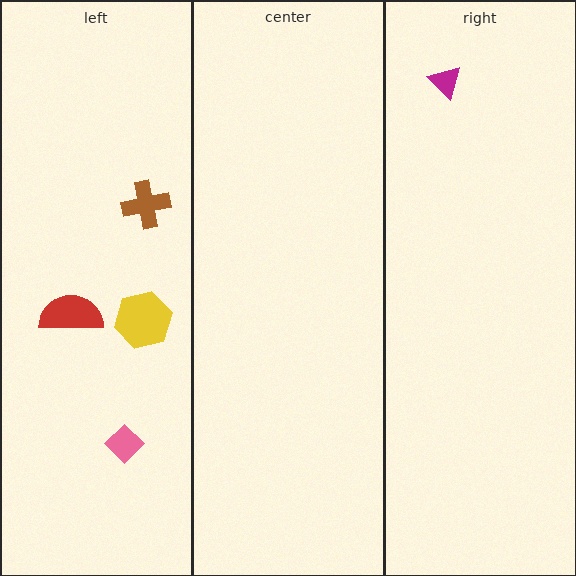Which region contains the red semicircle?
The left region.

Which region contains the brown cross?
The left region.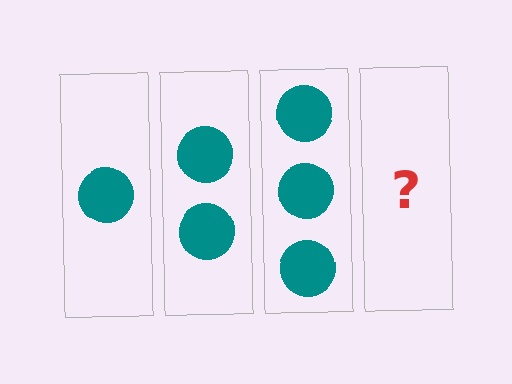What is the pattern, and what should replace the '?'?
The pattern is that each step adds one more circle. The '?' should be 4 circles.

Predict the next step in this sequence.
The next step is 4 circles.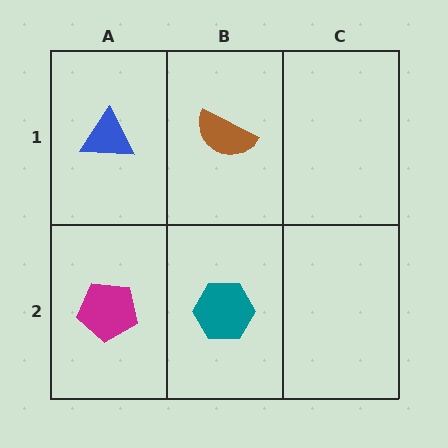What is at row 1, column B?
A brown semicircle.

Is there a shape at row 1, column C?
No, that cell is empty.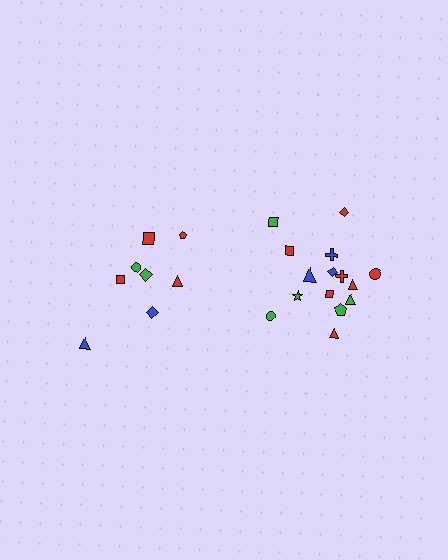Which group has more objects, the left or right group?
The right group.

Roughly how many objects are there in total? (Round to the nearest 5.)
Roughly 25 objects in total.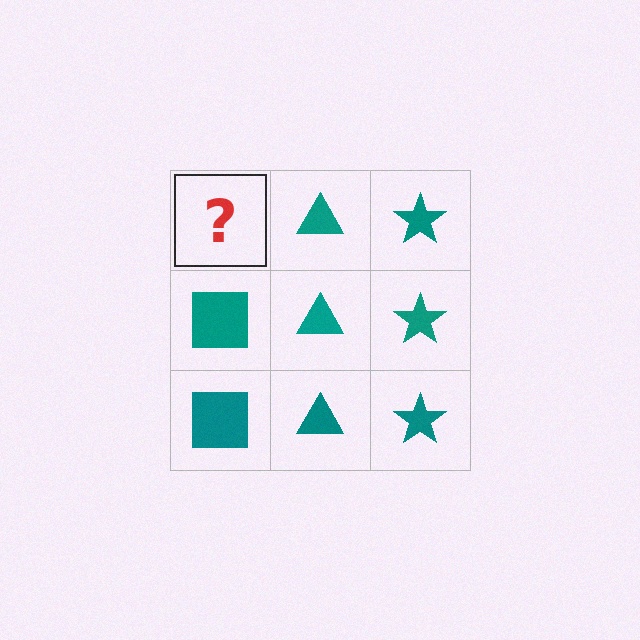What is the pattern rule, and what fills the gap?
The rule is that each column has a consistent shape. The gap should be filled with a teal square.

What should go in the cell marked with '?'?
The missing cell should contain a teal square.